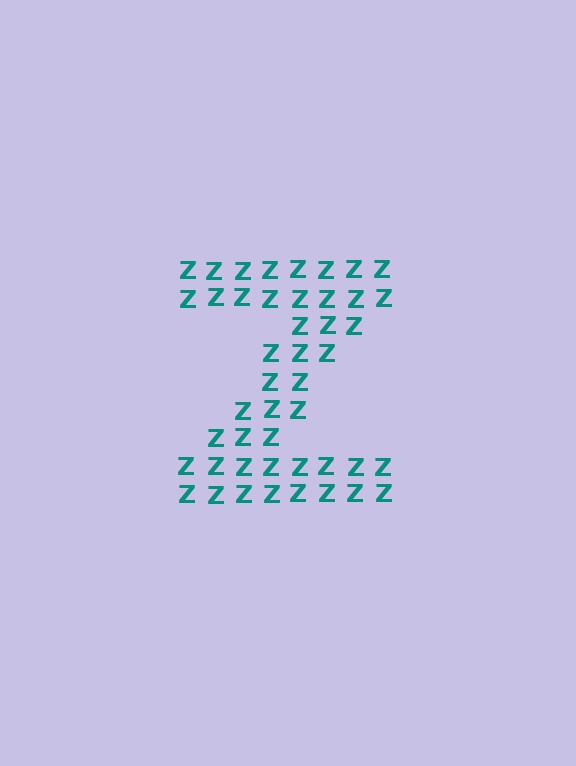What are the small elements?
The small elements are letter Z's.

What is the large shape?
The large shape is the letter Z.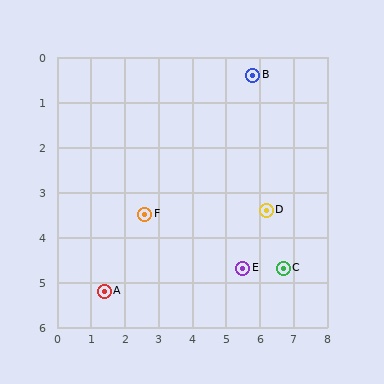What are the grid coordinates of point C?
Point C is at approximately (6.7, 4.7).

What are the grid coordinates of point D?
Point D is at approximately (6.2, 3.4).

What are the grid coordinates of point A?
Point A is at approximately (1.4, 5.2).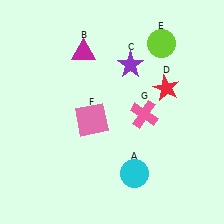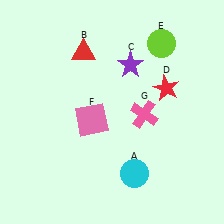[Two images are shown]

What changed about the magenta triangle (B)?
In Image 1, B is magenta. In Image 2, it changed to red.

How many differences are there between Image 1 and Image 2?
There is 1 difference between the two images.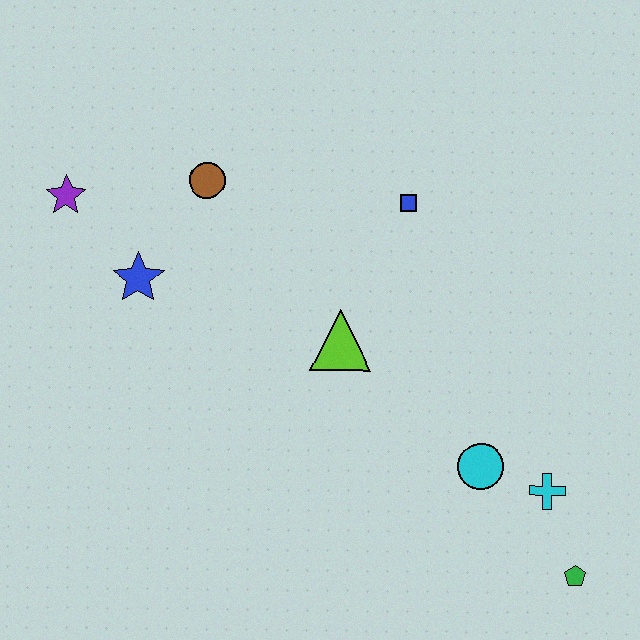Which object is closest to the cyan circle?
The cyan cross is closest to the cyan circle.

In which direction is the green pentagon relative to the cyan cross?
The green pentagon is below the cyan cross.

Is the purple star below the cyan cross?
No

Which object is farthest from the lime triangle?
The green pentagon is farthest from the lime triangle.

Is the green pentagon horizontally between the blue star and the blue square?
No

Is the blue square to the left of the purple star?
No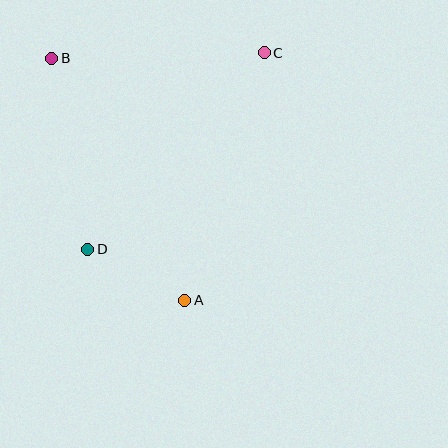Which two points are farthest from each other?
Points A and B are farthest from each other.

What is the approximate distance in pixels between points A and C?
The distance between A and C is approximately 260 pixels.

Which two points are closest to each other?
Points A and D are closest to each other.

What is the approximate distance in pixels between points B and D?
The distance between B and D is approximately 195 pixels.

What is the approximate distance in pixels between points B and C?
The distance between B and C is approximately 213 pixels.